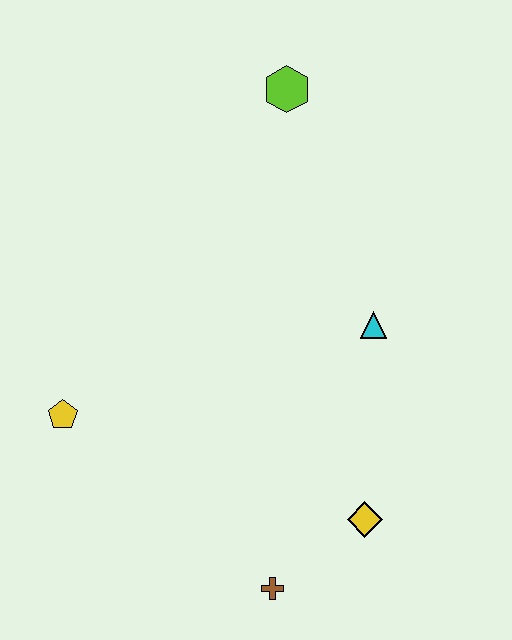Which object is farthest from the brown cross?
The lime hexagon is farthest from the brown cross.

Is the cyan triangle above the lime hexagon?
No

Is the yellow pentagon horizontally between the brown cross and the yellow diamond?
No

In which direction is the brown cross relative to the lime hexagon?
The brown cross is below the lime hexagon.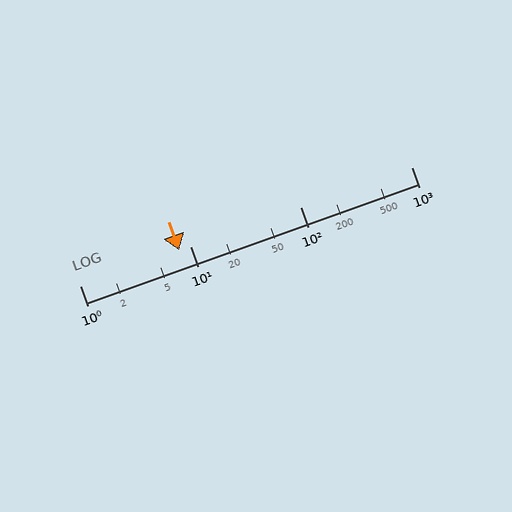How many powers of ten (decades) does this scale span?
The scale spans 3 decades, from 1 to 1000.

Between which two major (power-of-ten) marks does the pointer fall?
The pointer is between 1 and 10.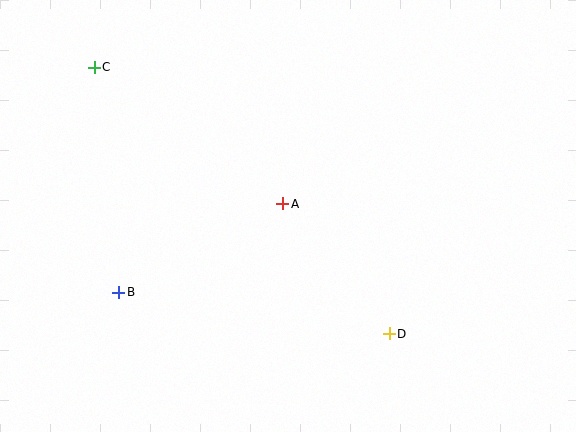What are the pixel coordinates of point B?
Point B is at (119, 292).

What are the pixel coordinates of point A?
Point A is at (283, 204).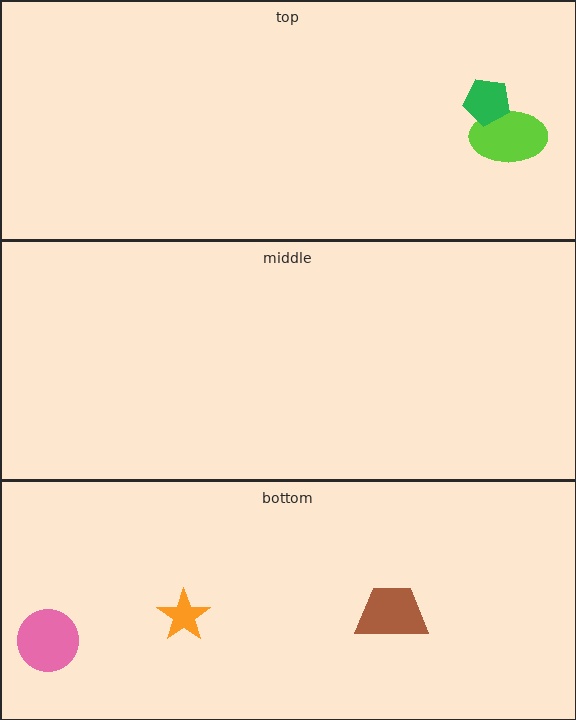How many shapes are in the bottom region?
3.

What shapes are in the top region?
The lime ellipse, the green pentagon.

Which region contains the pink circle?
The bottom region.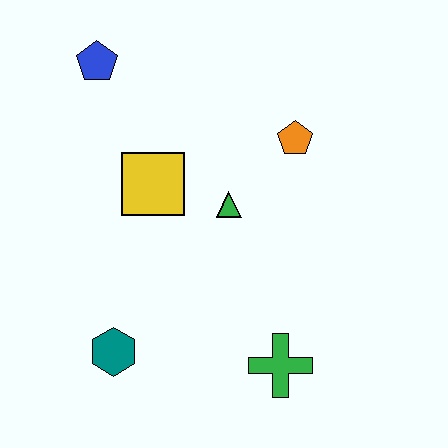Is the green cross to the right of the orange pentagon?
No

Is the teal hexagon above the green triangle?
No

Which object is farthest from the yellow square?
The green cross is farthest from the yellow square.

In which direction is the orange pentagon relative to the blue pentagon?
The orange pentagon is to the right of the blue pentagon.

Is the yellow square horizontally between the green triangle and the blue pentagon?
Yes